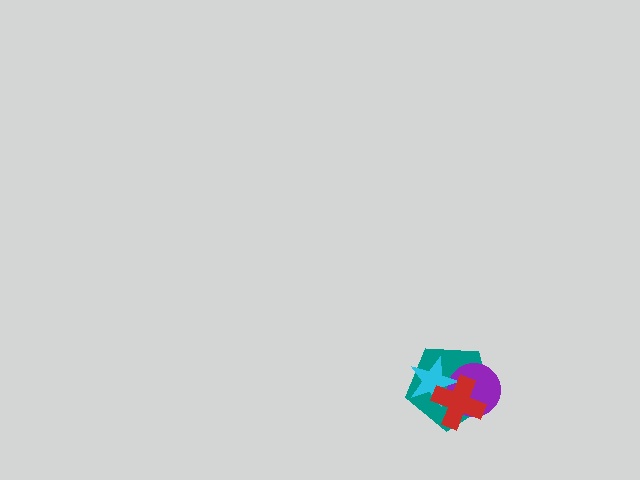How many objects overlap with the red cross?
3 objects overlap with the red cross.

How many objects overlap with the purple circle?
3 objects overlap with the purple circle.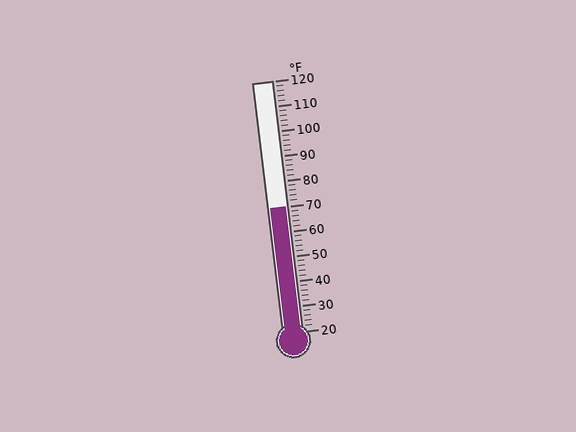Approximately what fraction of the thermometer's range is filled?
The thermometer is filled to approximately 50% of its range.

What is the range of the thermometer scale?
The thermometer scale ranges from 20°F to 120°F.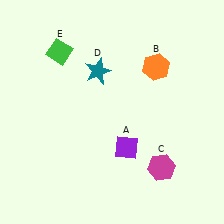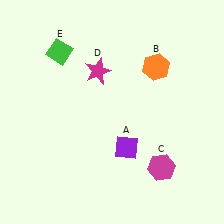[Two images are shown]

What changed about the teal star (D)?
In Image 1, D is teal. In Image 2, it changed to magenta.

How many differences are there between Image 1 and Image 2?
There is 1 difference between the two images.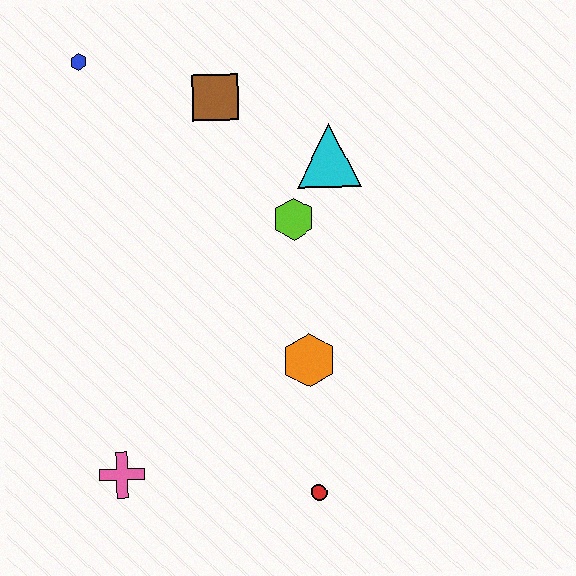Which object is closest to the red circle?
The orange hexagon is closest to the red circle.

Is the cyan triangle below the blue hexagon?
Yes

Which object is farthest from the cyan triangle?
The pink cross is farthest from the cyan triangle.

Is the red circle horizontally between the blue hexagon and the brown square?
No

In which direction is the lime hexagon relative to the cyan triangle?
The lime hexagon is below the cyan triangle.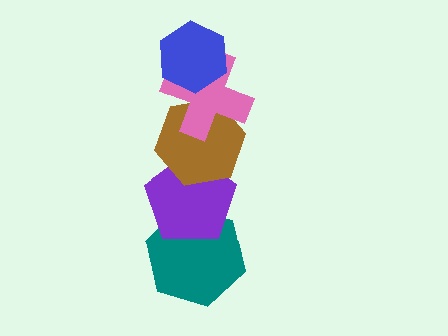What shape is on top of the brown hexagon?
The pink cross is on top of the brown hexagon.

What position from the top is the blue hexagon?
The blue hexagon is 1st from the top.